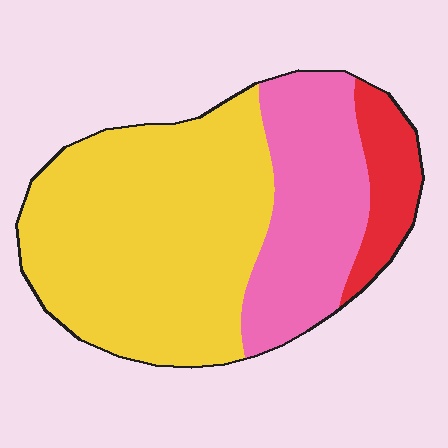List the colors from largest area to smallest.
From largest to smallest: yellow, pink, red.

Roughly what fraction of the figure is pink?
Pink covers about 30% of the figure.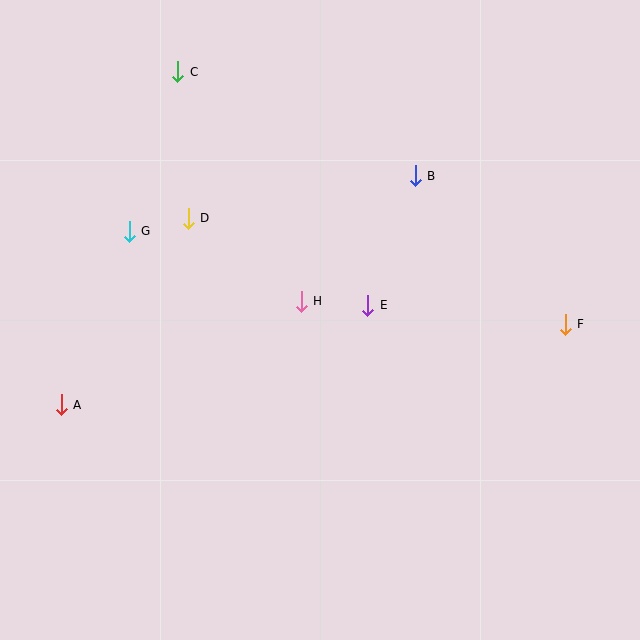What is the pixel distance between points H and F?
The distance between H and F is 265 pixels.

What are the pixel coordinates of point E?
Point E is at (368, 305).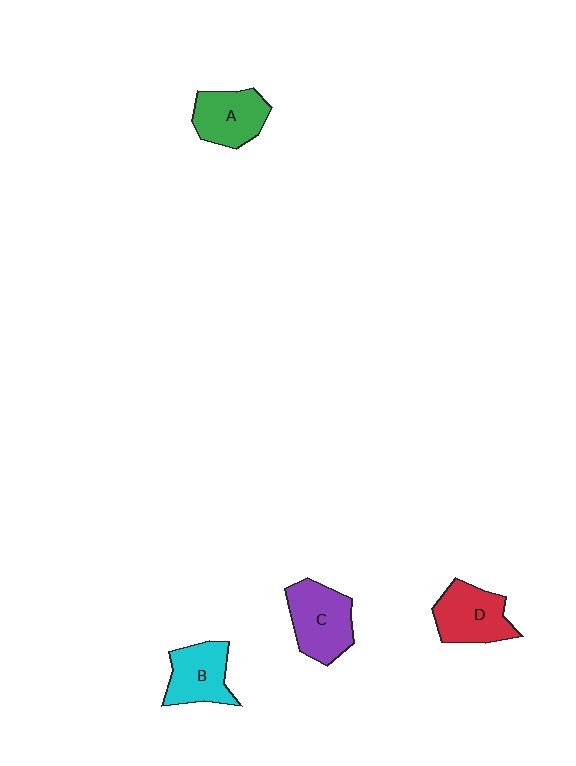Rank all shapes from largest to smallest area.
From largest to smallest: C (purple), D (red), A (green), B (cyan).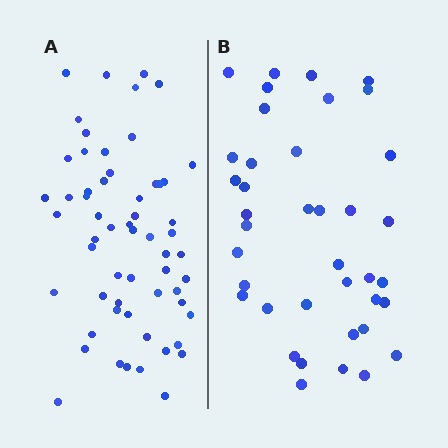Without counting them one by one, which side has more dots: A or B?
Region A (the left region) has more dots.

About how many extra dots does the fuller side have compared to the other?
Region A has approximately 20 more dots than region B.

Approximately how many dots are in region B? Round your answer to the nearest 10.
About 40 dots. (The exact count is 39, which rounds to 40.)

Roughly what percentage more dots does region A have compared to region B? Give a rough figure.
About 50% more.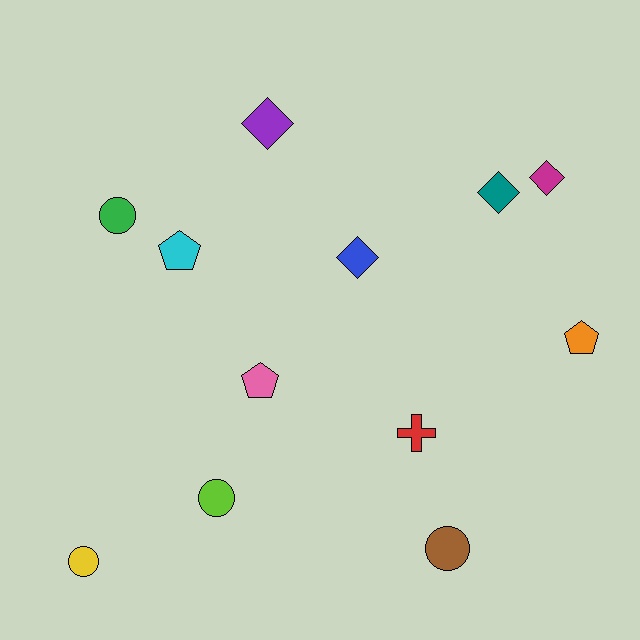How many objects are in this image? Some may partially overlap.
There are 12 objects.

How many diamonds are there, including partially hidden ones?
There are 4 diamonds.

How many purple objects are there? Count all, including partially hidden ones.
There is 1 purple object.